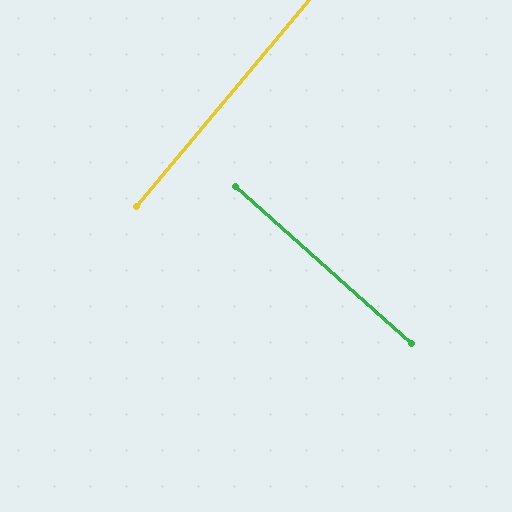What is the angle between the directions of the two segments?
Approximately 88 degrees.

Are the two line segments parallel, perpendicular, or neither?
Perpendicular — they meet at approximately 88°.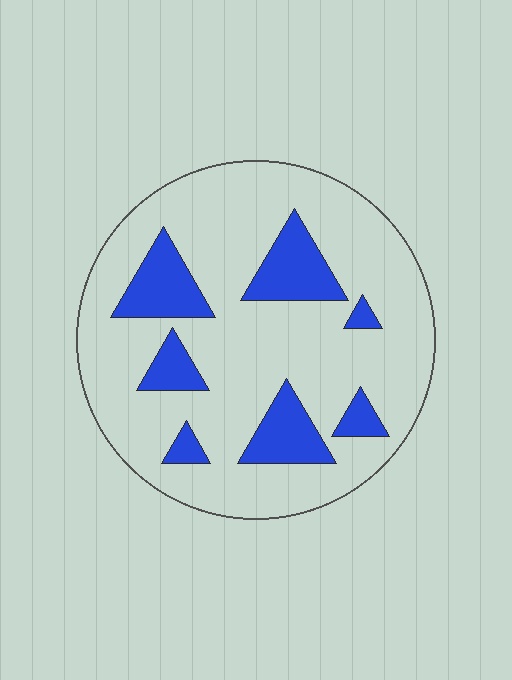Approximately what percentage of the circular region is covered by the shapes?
Approximately 20%.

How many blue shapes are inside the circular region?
7.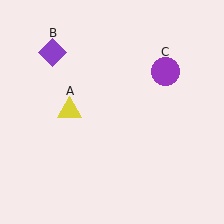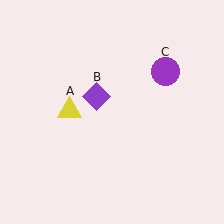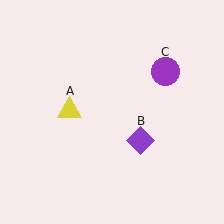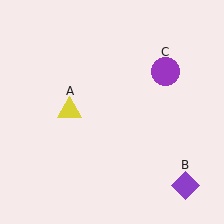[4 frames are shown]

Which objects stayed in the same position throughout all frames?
Yellow triangle (object A) and purple circle (object C) remained stationary.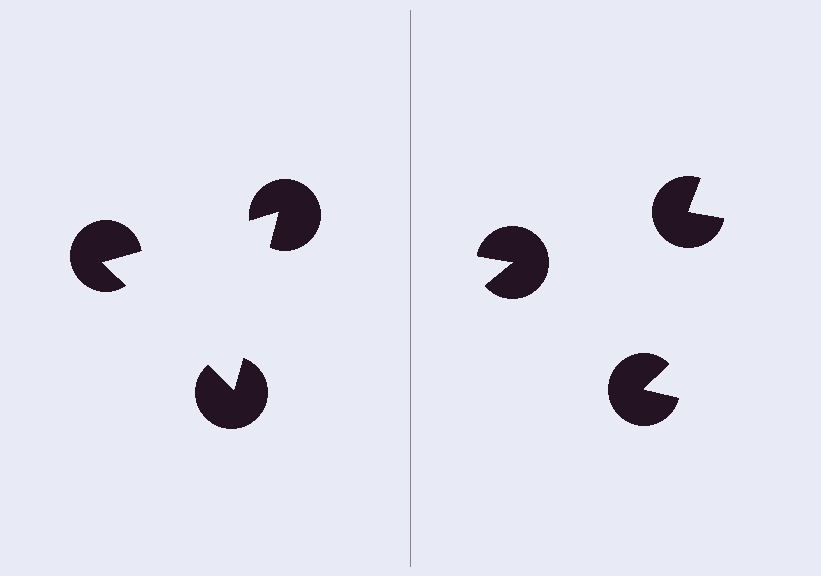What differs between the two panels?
The pac-man discs are positioned identically on both sides; only the wedge orientations differ. On the left they align to a triangle; on the right they are misaligned.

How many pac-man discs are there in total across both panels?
6 — 3 on each side.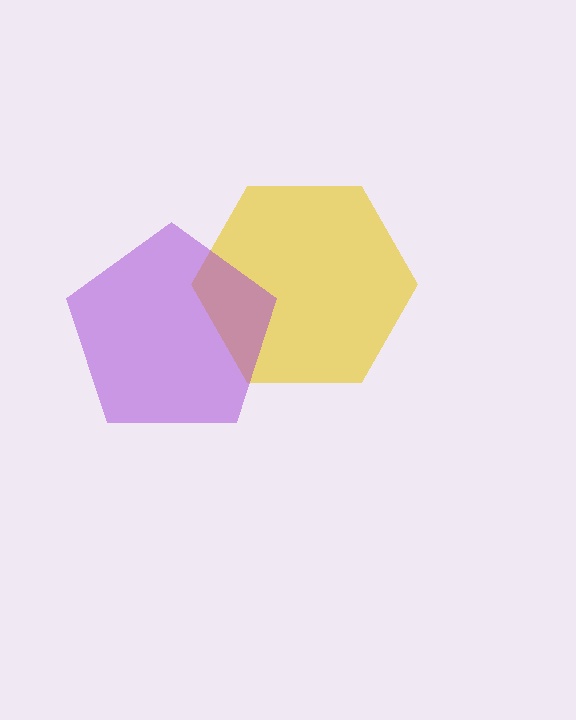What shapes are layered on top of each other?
The layered shapes are: a yellow hexagon, a purple pentagon.